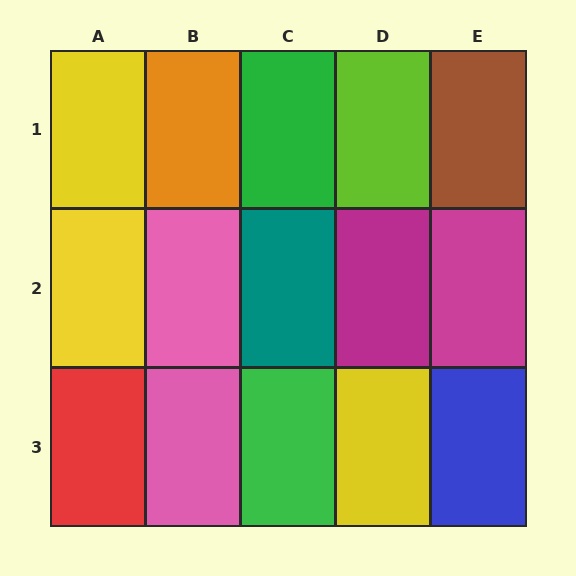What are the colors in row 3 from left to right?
Red, pink, green, yellow, blue.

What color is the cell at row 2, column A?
Yellow.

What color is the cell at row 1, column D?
Lime.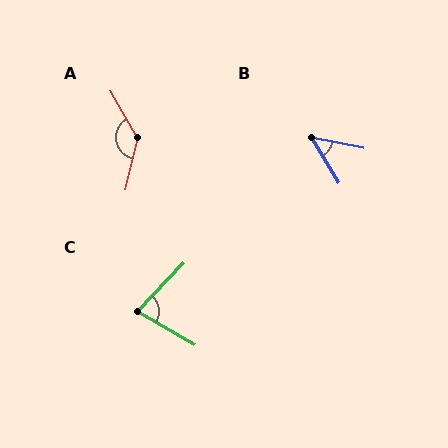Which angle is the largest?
A, at approximately 137 degrees.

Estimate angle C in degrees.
Approximately 76 degrees.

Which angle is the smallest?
B, at approximately 48 degrees.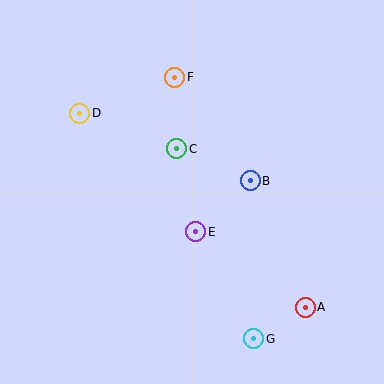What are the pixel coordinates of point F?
Point F is at (175, 77).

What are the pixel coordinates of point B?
Point B is at (250, 181).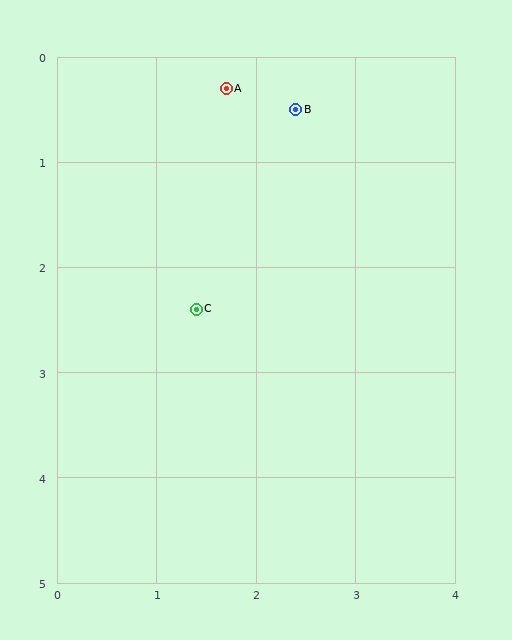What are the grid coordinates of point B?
Point B is at approximately (2.4, 0.5).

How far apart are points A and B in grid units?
Points A and B are about 0.7 grid units apart.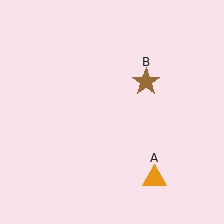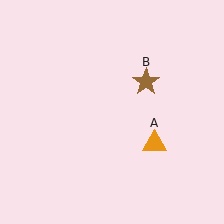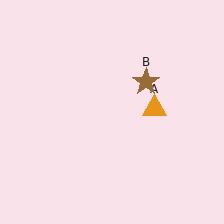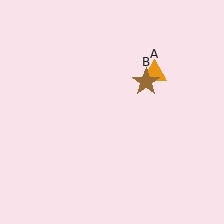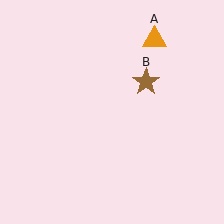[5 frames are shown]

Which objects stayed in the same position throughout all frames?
Brown star (object B) remained stationary.